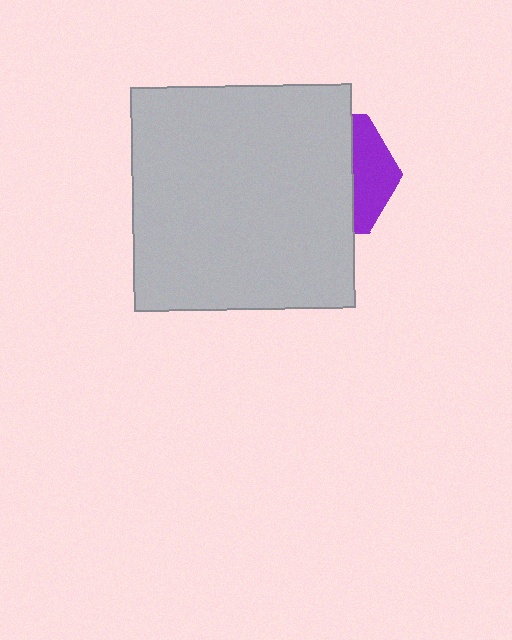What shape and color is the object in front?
The object in front is a light gray rectangle.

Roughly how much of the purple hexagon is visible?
A small part of it is visible (roughly 32%).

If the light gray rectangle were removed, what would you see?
You would see the complete purple hexagon.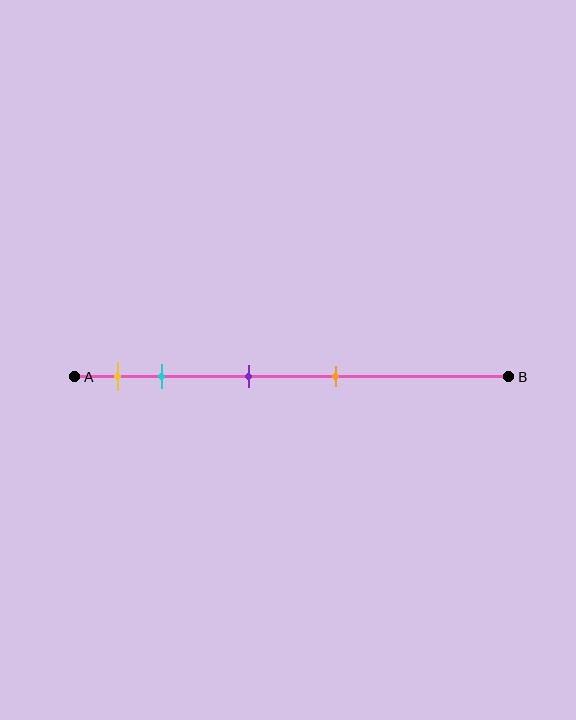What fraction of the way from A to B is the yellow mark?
The yellow mark is approximately 10% (0.1) of the way from A to B.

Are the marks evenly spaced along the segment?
No, the marks are not evenly spaced.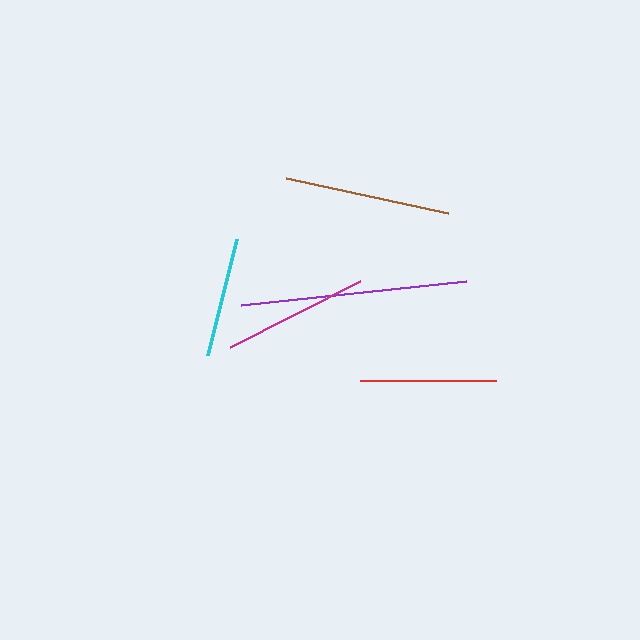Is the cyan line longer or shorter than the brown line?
The brown line is longer than the cyan line.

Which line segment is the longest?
The purple line is the longest at approximately 226 pixels.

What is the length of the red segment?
The red segment is approximately 135 pixels long.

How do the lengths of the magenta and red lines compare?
The magenta and red lines are approximately the same length.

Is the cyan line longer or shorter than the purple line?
The purple line is longer than the cyan line.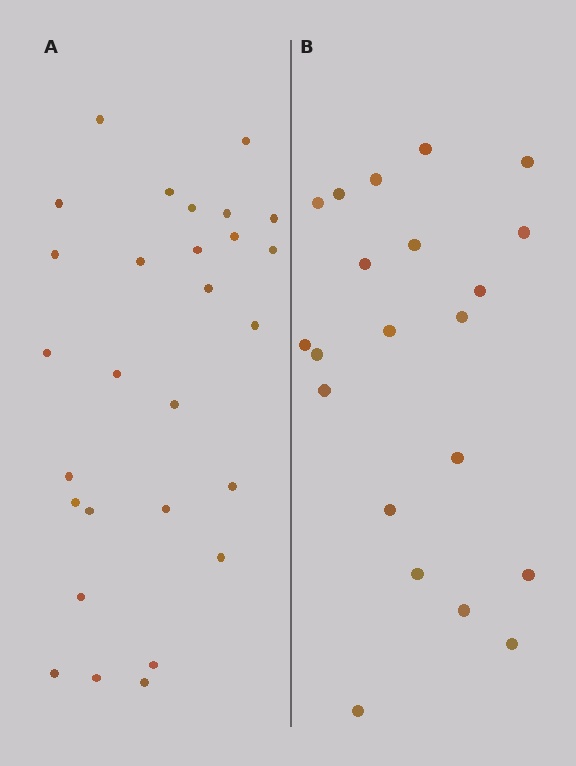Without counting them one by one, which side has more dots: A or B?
Region A (the left region) has more dots.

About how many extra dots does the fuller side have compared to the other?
Region A has roughly 8 or so more dots than region B.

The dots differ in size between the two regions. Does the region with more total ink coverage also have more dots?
No. Region B has more total ink coverage because its dots are larger, but region A actually contains more individual dots. Total area can be misleading — the number of items is what matters here.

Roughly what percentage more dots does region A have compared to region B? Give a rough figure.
About 35% more.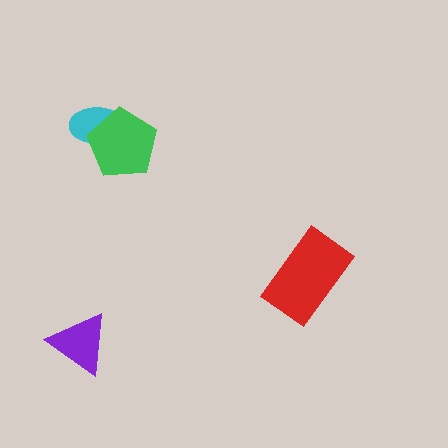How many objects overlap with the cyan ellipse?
1 object overlaps with the cyan ellipse.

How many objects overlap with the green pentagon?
1 object overlaps with the green pentagon.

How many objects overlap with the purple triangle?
0 objects overlap with the purple triangle.